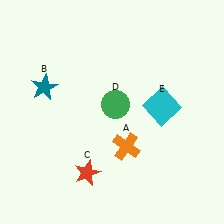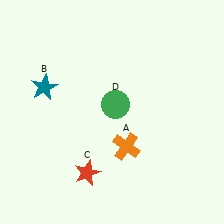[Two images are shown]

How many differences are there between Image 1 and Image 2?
There is 1 difference between the two images.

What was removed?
The cyan square (E) was removed in Image 2.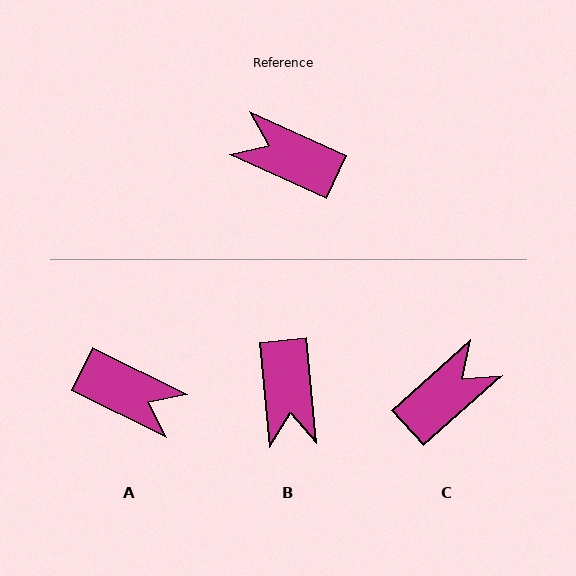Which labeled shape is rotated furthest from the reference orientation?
A, about 178 degrees away.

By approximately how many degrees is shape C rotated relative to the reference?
Approximately 114 degrees clockwise.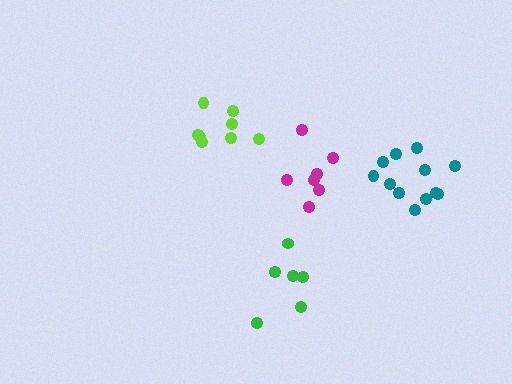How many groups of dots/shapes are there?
There are 4 groups.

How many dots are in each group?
Group 1: 6 dots, Group 2: 7 dots, Group 3: 12 dots, Group 4: 8 dots (33 total).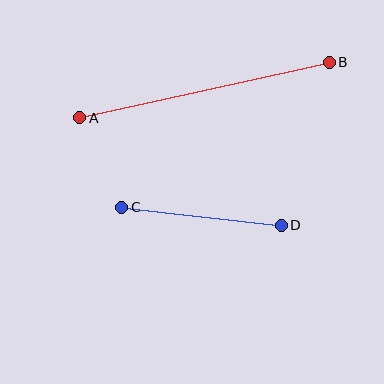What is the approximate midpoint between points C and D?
The midpoint is at approximately (202, 216) pixels.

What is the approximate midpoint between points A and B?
The midpoint is at approximately (205, 90) pixels.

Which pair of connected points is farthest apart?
Points A and B are farthest apart.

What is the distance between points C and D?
The distance is approximately 160 pixels.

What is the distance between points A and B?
The distance is approximately 256 pixels.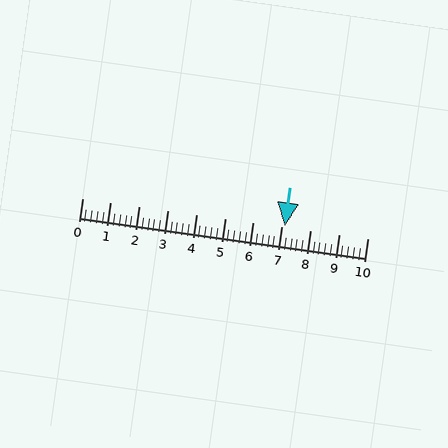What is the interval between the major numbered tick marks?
The major tick marks are spaced 1 units apart.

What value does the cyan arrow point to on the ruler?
The cyan arrow points to approximately 7.1.